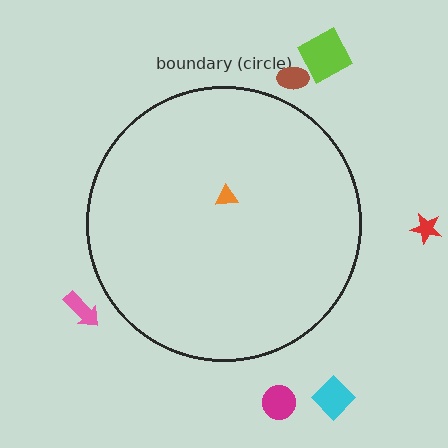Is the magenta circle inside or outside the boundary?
Outside.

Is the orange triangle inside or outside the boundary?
Inside.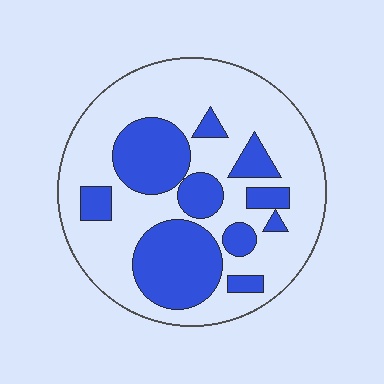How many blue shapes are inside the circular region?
10.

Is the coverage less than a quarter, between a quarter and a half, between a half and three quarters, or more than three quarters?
Between a quarter and a half.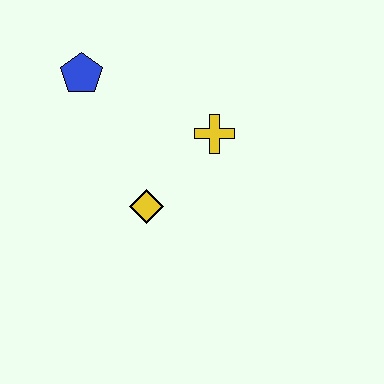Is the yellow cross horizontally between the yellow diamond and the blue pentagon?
No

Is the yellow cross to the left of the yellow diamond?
No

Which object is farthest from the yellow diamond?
The blue pentagon is farthest from the yellow diamond.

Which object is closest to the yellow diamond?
The yellow cross is closest to the yellow diamond.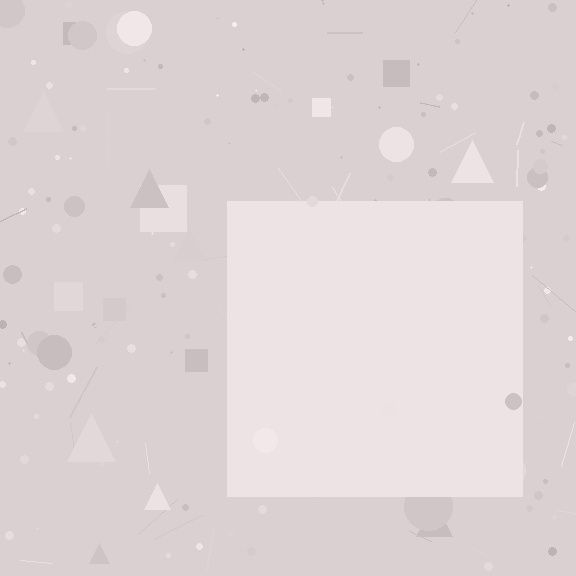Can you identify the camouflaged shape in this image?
The camouflaged shape is a square.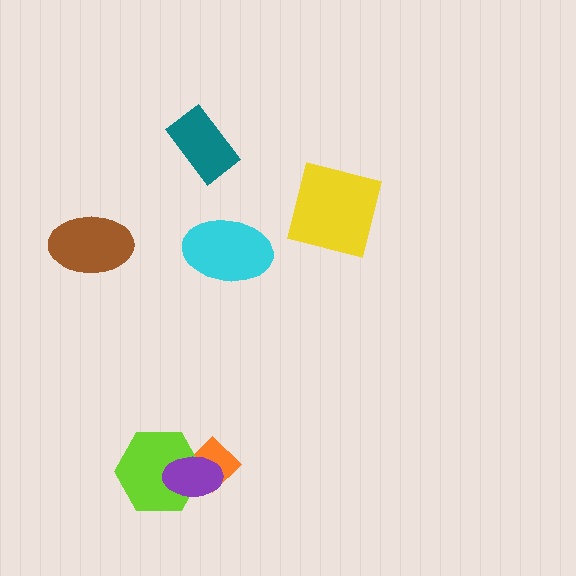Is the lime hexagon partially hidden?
Yes, it is partially covered by another shape.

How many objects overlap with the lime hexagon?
2 objects overlap with the lime hexagon.